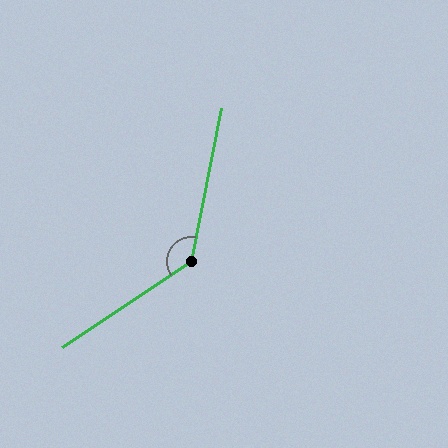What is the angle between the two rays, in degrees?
Approximately 135 degrees.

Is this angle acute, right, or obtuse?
It is obtuse.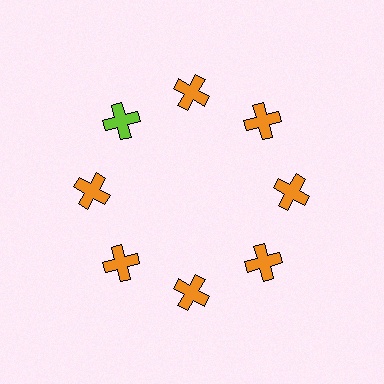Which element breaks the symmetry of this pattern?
The lime cross at roughly the 10 o'clock position breaks the symmetry. All other shapes are orange crosses.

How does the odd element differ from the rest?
It has a different color: lime instead of orange.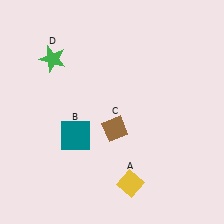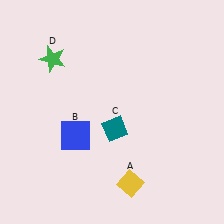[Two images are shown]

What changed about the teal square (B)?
In Image 1, B is teal. In Image 2, it changed to blue.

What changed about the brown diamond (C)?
In Image 1, C is brown. In Image 2, it changed to teal.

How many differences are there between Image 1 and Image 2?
There are 2 differences between the two images.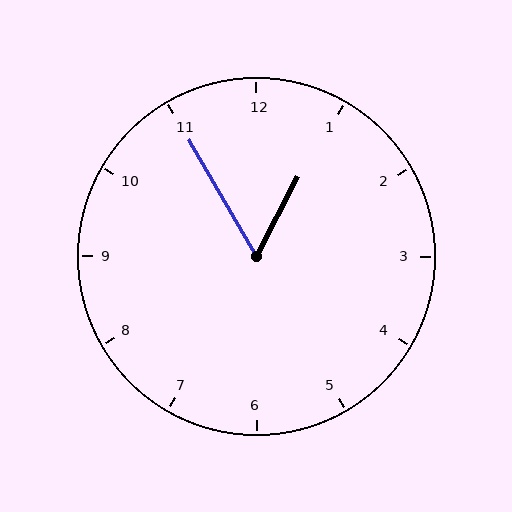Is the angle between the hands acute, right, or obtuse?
It is acute.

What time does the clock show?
12:55.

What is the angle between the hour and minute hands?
Approximately 58 degrees.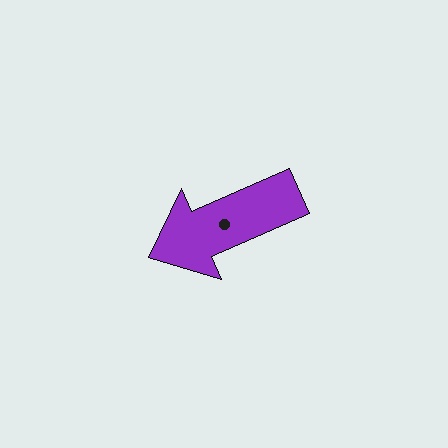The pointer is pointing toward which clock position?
Roughly 8 o'clock.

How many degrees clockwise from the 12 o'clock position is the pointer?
Approximately 246 degrees.